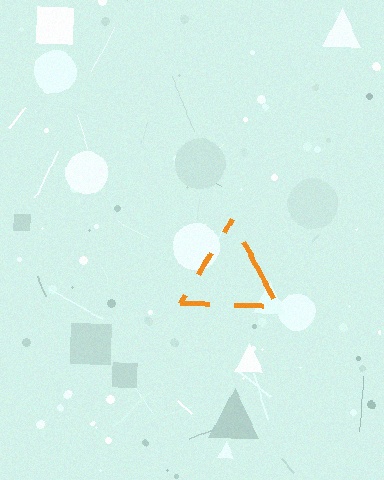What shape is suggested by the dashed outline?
The dashed outline suggests a triangle.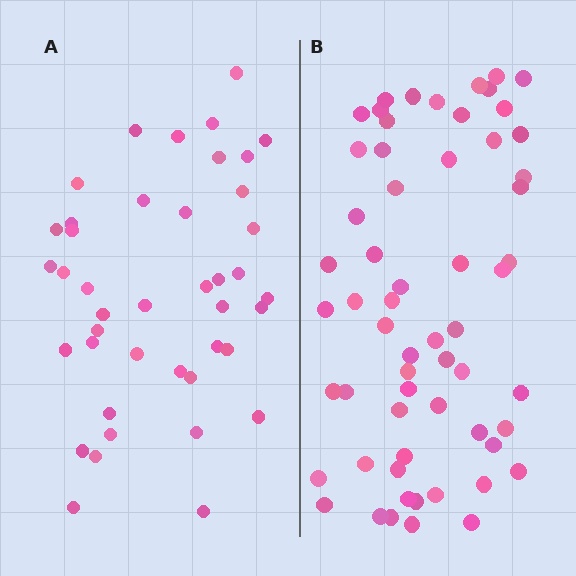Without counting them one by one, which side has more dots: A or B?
Region B (the right region) has more dots.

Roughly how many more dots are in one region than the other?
Region B has approximately 20 more dots than region A.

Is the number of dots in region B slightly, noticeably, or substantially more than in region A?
Region B has noticeably more, but not dramatically so. The ratio is roughly 1.4 to 1.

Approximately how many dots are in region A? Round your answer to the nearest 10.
About 40 dots. (The exact count is 42, which rounds to 40.)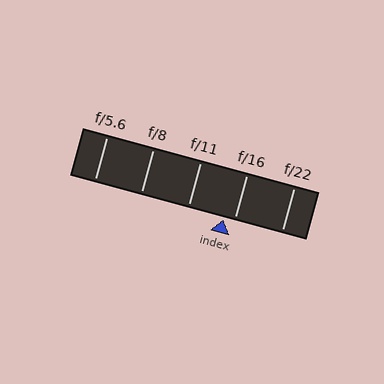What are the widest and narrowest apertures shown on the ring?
The widest aperture shown is f/5.6 and the narrowest is f/22.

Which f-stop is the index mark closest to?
The index mark is closest to f/16.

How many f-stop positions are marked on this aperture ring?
There are 5 f-stop positions marked.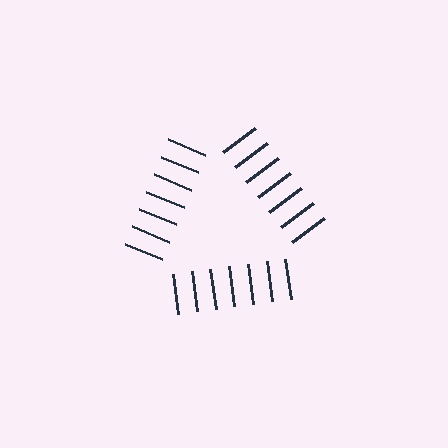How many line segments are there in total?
21 — 7 along each of the 3 edges.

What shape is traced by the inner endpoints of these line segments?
An illusory triangle — the line segments terminate on its edges but no continuous stroke is drawn.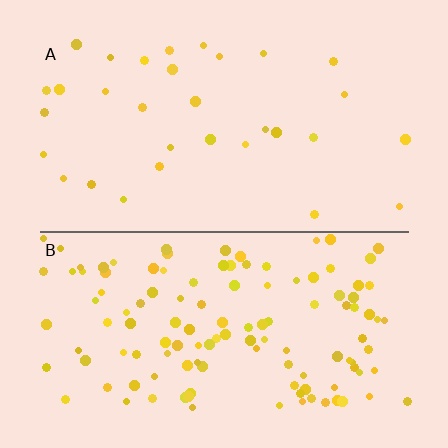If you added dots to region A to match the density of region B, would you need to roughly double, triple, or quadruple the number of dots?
Approximately quadruple.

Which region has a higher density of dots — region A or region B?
B (the bottom).